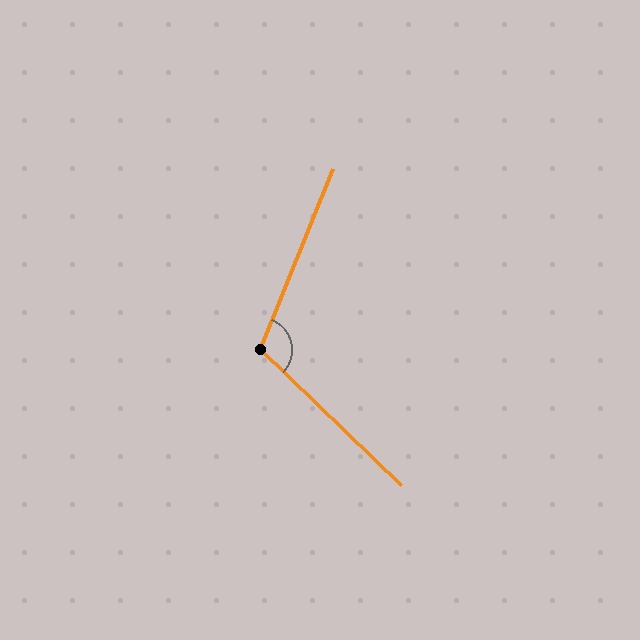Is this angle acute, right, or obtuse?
It is obtuse.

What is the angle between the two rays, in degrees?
Approximately 112 degrees.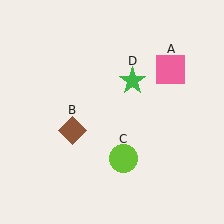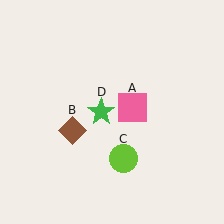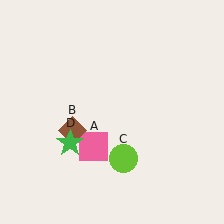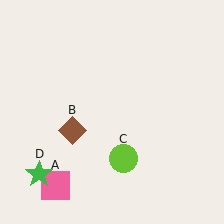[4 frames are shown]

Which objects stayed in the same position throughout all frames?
Brown diamond (object B) and lime circle (object C) remained stationary.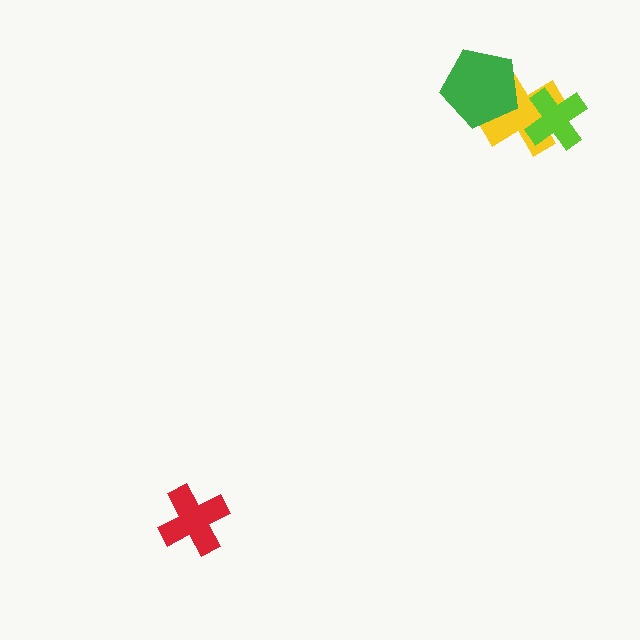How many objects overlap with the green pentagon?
1 object overlaps with the green pentagon.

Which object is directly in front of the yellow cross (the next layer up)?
The lime cross is directly in front of the yellow cross.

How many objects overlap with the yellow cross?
2 objects overlap with the yellow cross.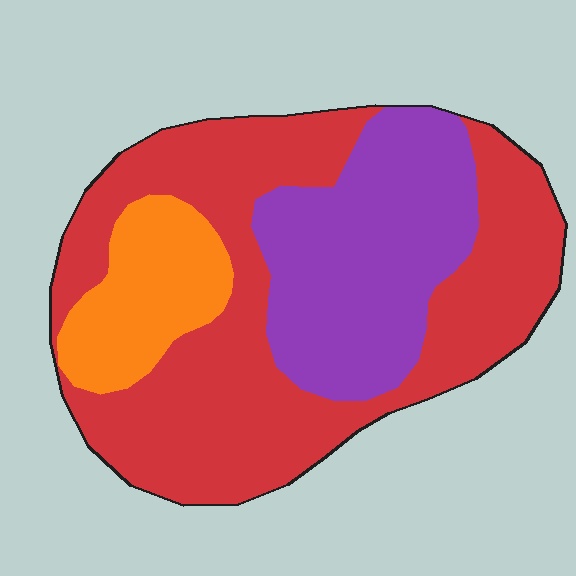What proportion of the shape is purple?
Purple takes up between a sixth and a third of the shape.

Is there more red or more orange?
Red.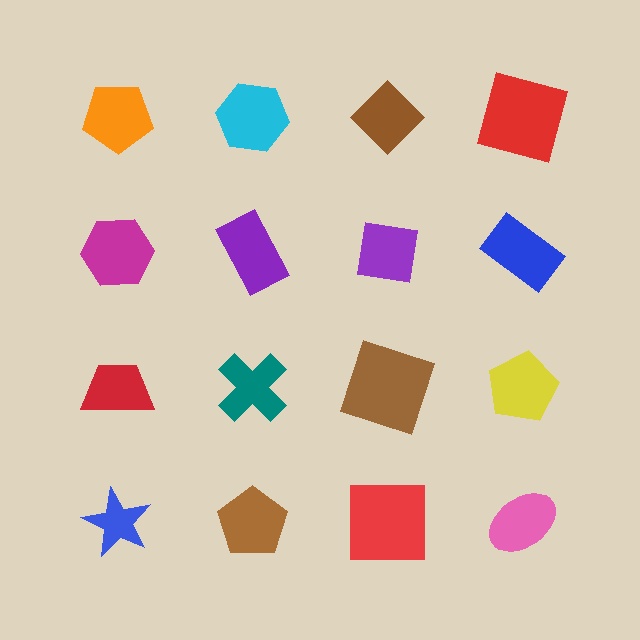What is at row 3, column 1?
A red trapezoid.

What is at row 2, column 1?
A magenta hexagon.